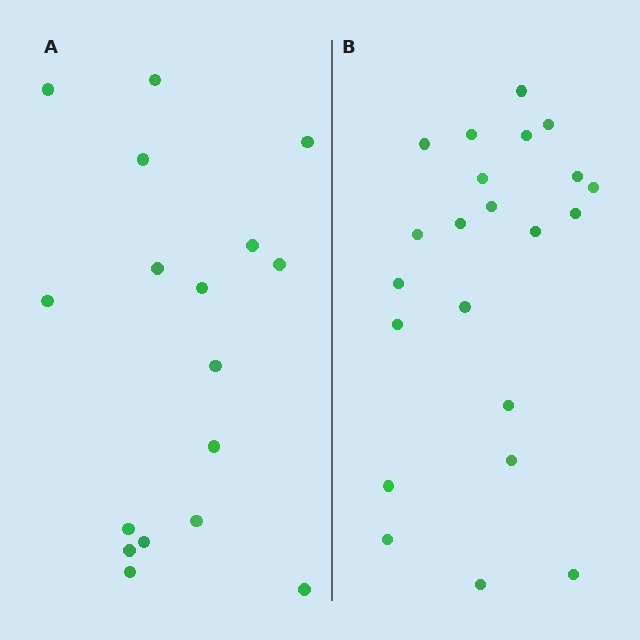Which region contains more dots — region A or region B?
Region B (the right region) has more dots.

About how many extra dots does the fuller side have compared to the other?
Region B has about 5 more dots than region A.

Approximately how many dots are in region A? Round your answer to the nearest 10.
About 20 dots. (The exact count is 17, which rounds to 20.)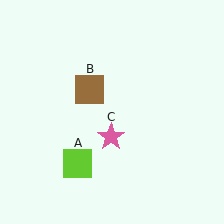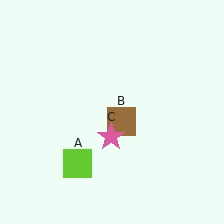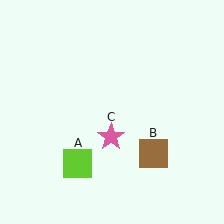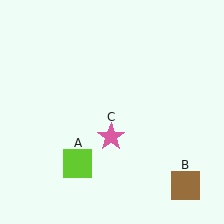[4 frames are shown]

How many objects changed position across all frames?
1 object changed position: brown square (object B).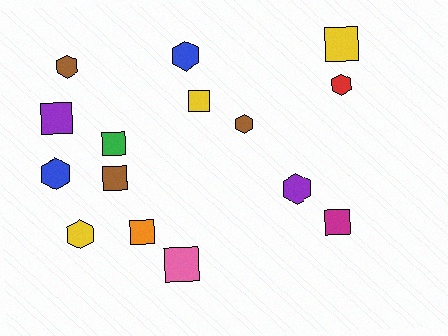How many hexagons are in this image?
There are 7 hexagons.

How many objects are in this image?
There are 15 objects.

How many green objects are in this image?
There is 1 green object.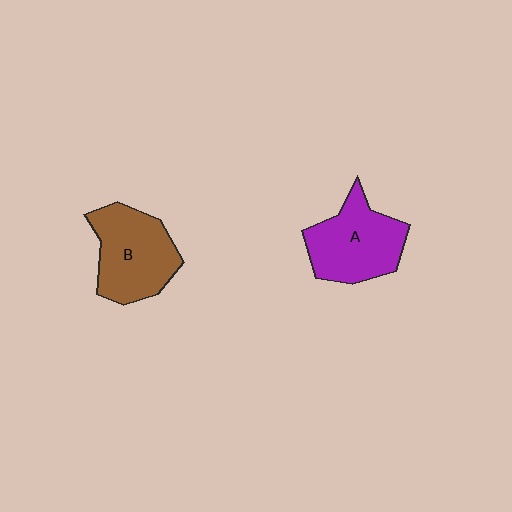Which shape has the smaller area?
Shape A (purple).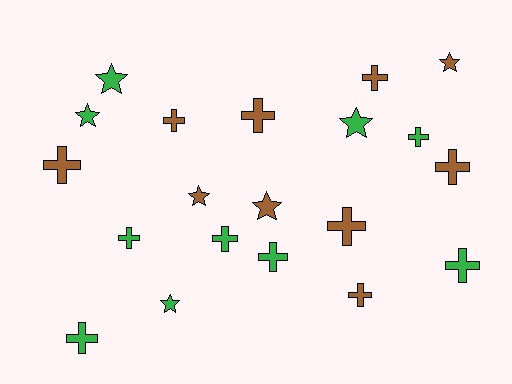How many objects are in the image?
There are 20 objects.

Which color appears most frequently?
Green, with 10 objects.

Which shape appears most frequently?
Cross, with 13 objects.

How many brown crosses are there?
There are 7 brown crosses.